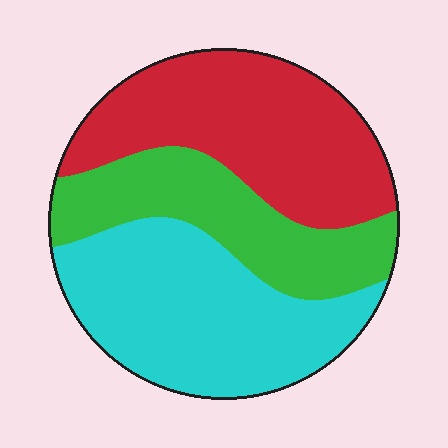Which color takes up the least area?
Green, at roughly 25%.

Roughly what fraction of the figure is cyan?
Cyan covers 38% of the figure.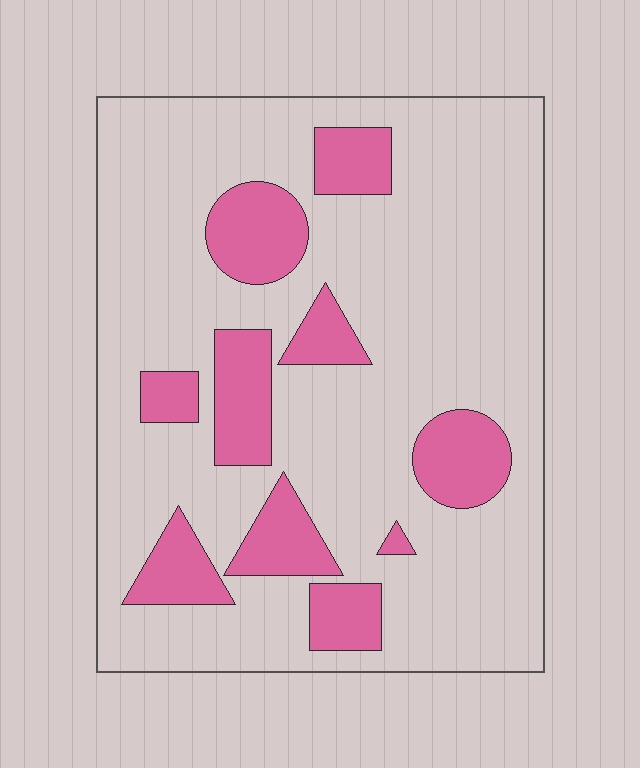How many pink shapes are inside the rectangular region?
10.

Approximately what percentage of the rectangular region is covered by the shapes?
Approximately 20%.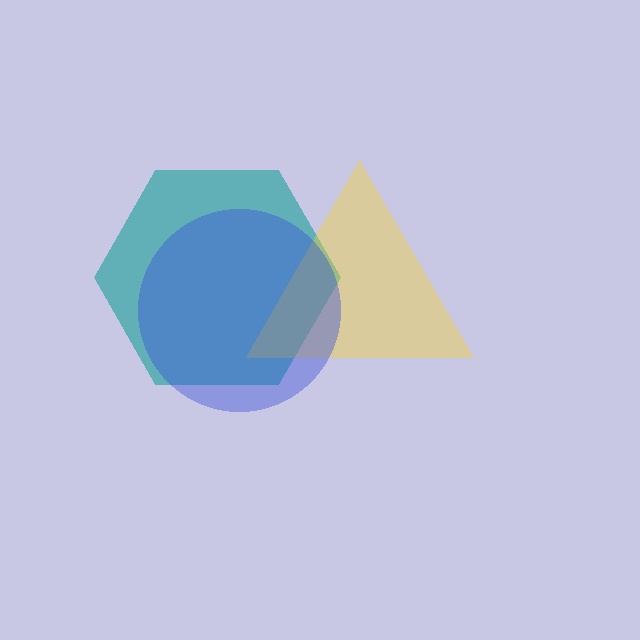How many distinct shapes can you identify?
There are 3 distinct shapes: a teal hexagon, a yellow triangle, a blue circle.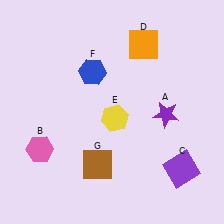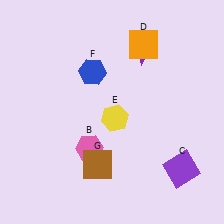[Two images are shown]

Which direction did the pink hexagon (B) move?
The pink hexagon (B) moved right.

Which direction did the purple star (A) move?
The purple star (A) moved up.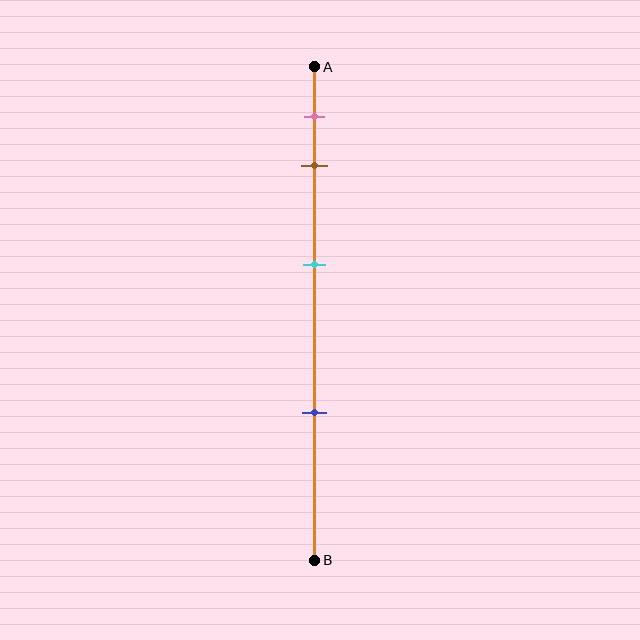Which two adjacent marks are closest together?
The pink and brown marks are the closest adjacent pair.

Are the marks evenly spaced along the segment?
No, the marks are not evenly spaced.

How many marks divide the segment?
There are 4 marks dividing the segment.